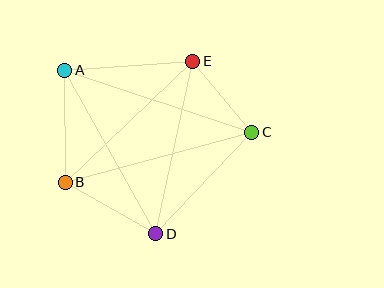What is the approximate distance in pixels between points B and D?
The distance between B and D is approximately 104 pixels.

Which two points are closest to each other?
Points C and E are closest to each other.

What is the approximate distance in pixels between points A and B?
The distance between A and B is approximately 112 pixels.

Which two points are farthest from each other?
Points A and C are farthest from each other.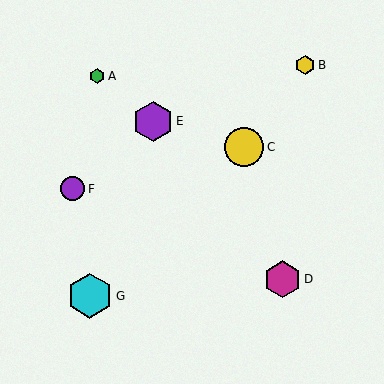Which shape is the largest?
The cyan hexagon (labeled G) is the largest.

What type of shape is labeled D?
Shape D is a magenta hexagon.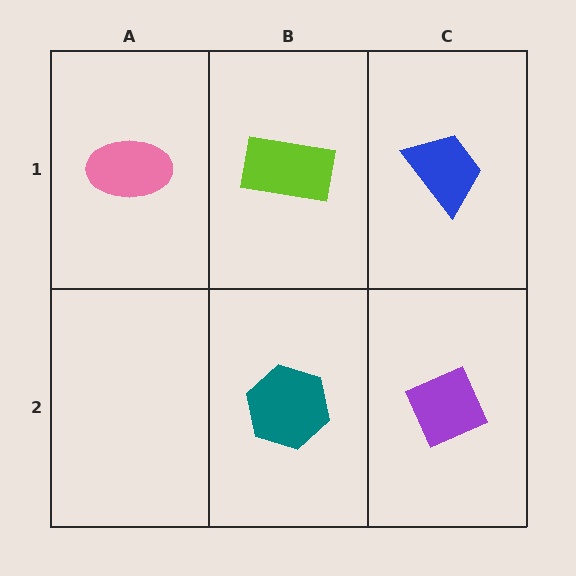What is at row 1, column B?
A lime rectangle.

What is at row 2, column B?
A teal hexagon.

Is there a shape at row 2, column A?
No, that cell is empty.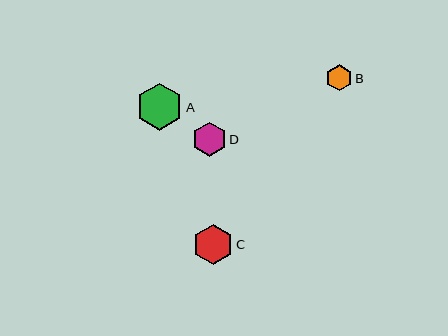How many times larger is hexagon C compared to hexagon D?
Hexagon C is approximately 1.2 times the size of hexagon D.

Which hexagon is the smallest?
Hexagon B is the smallest with a size of approximately 26 pixels.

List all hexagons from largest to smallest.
From largest to smallest: A, C, D, B.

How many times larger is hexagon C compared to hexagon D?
Hexagon C is approximately 1.2 times the size of hexagon D.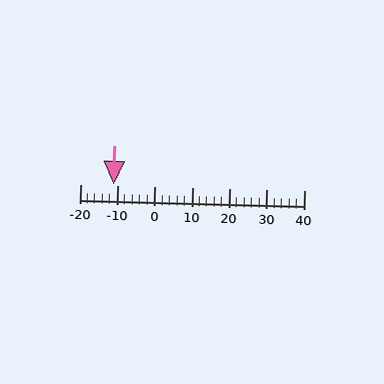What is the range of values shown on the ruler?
The ruler shows values from -20 to 40.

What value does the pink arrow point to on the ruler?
The pink arrow points to approximately -11.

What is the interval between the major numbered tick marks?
The major tick marks are spaced 10 units apart.